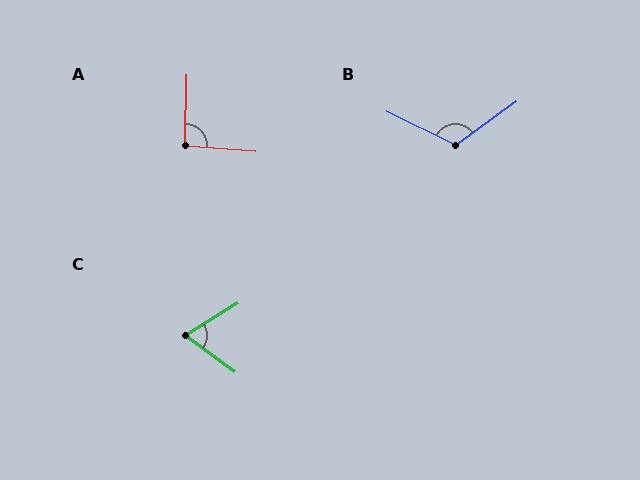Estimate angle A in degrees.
Approximately 93 degrees.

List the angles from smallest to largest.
C (68°), A (93°), B (118°).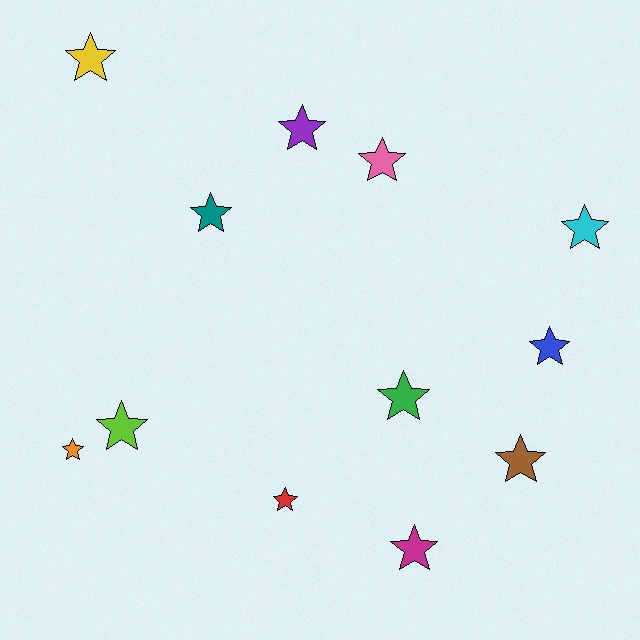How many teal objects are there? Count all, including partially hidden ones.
There is 1 teal object.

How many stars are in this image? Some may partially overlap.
There are 12 stars.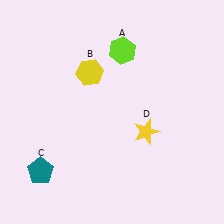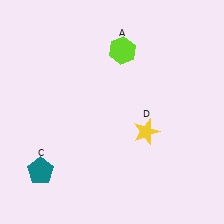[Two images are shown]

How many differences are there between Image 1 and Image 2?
There is 1 difference between the two images.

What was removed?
The yellow hexagon (B) was removed in Image 2.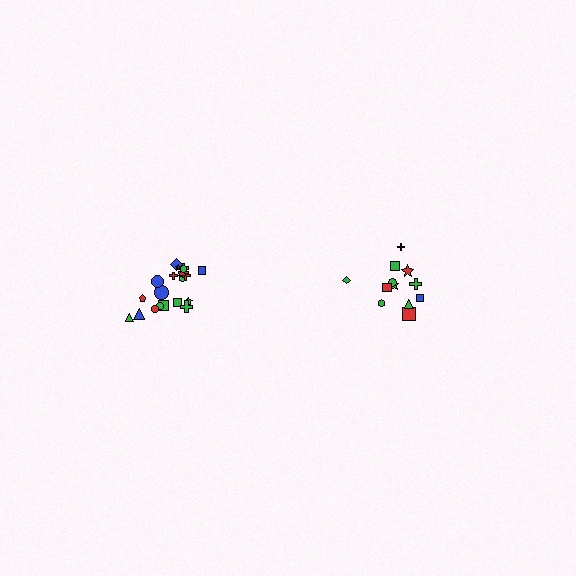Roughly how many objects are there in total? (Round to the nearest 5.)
Roughly 35 objects in total.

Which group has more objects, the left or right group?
The left group.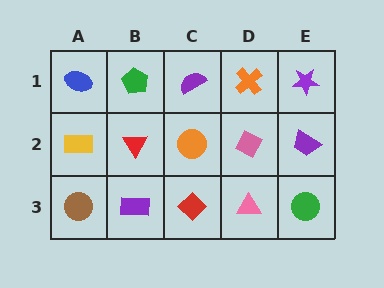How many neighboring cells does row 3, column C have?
3.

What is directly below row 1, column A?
A yellow rectangle.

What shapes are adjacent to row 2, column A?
A blue ellipse (row 1, column A), a brown circle (row 3, column A), a red triangle (row 2, column B).